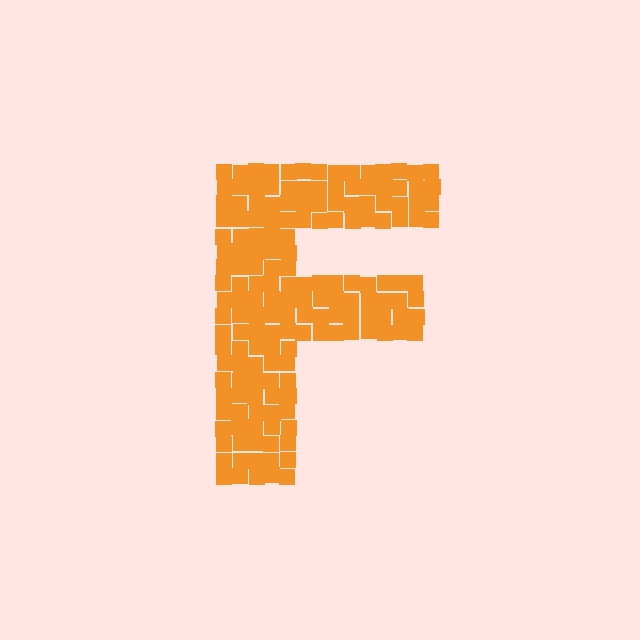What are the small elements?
The small elements are squares.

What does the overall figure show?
The overall figure shows the letter F.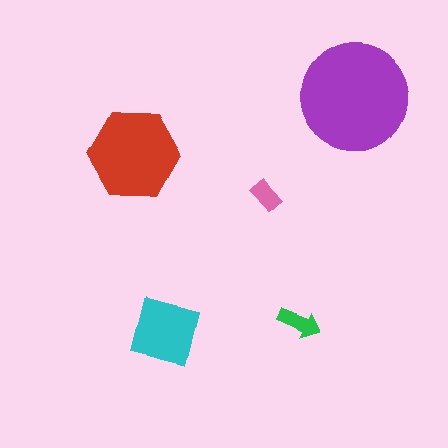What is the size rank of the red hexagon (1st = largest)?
2nd.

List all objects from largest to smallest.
The purple circle, the red hexagon, the cyan square, the green arrow, the pink rectangle.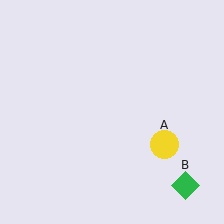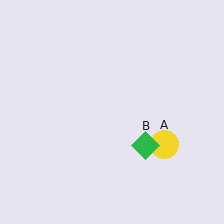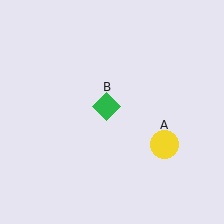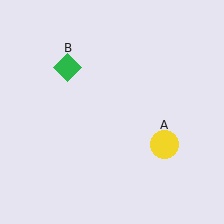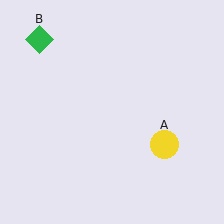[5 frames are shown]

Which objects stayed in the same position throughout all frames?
Yellow circle (object A) remained stationary.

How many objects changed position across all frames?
1 object changed position: green diamond (object B).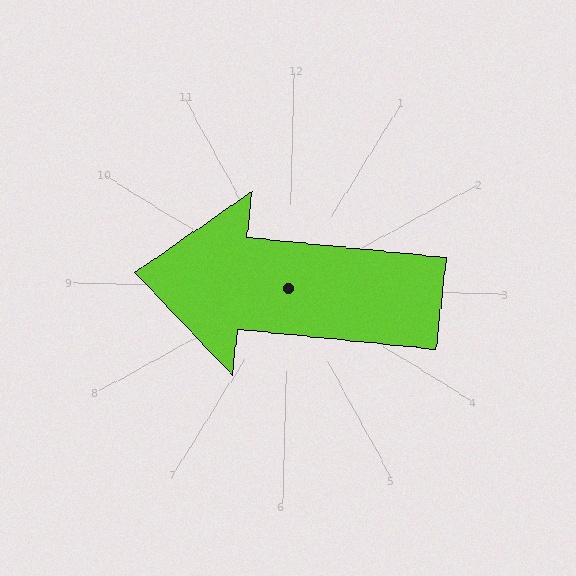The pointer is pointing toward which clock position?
Roughly 9 o'clock.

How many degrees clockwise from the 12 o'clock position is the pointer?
Approximately 274 degrees.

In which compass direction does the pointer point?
West.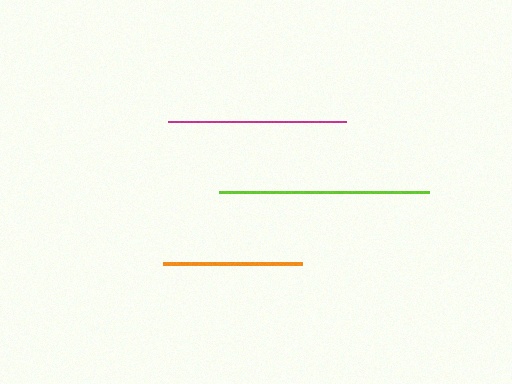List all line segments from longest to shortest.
From longest to shortest: lime, magenta, orange.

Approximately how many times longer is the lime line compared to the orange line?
The lime line is approximately 1.5 times the length of the orange line.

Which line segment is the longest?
The lime line is the longest at approximately 210 pixels.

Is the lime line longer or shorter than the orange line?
The lime line is longer than the orange line.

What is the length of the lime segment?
The lime segment is approximately 210 pixels long.